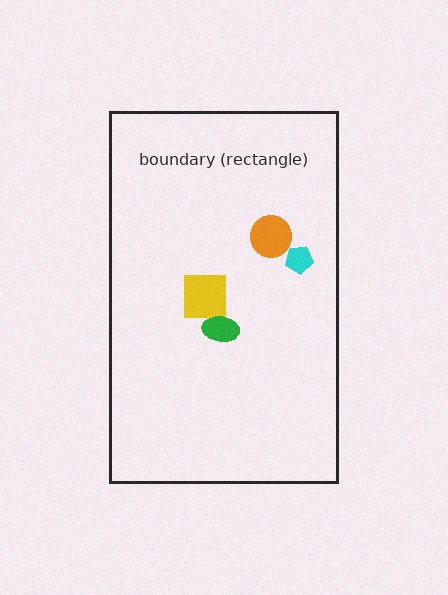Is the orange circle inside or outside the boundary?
Inside.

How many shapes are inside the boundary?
4 inside, 0 outside.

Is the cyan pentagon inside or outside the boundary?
Inside.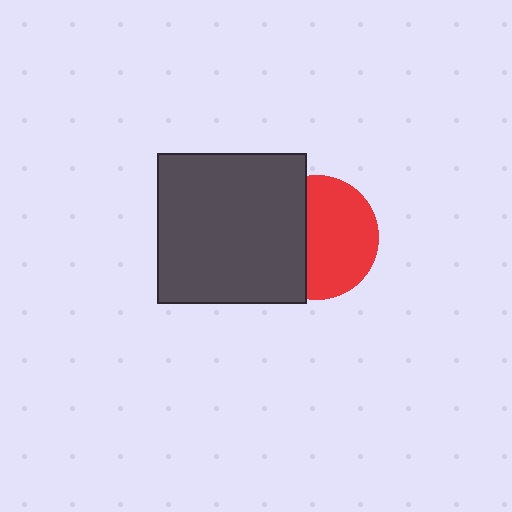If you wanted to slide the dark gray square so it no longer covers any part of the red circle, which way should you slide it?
Slide it left — that is the most direct way to separate the two shapes.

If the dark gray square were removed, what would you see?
You would see the complete red circle.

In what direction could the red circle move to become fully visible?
The red circle could move right. That would shift it out from behind the dark gray square entirely.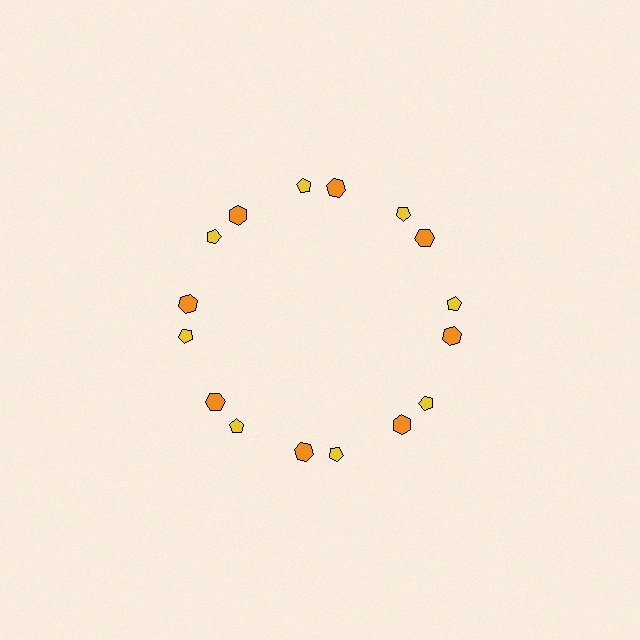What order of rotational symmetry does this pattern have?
This pattern has 8-fold rotational symmetry.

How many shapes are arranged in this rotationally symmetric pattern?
There are 16 shapes, arranged in 8 groups of 2.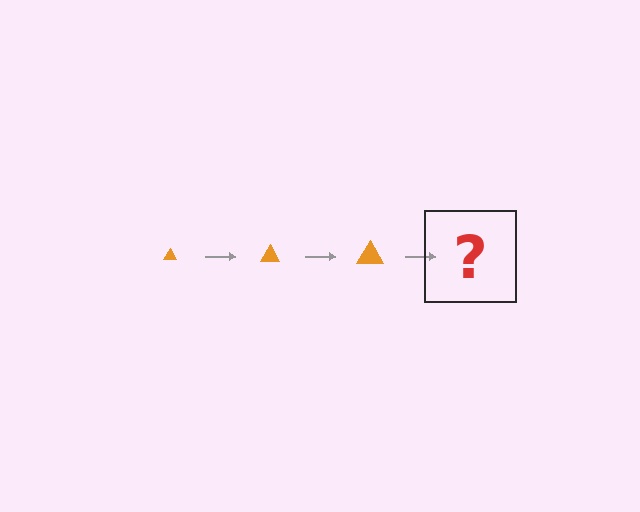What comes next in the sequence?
The next element should be an orange triangle, larger than the previous one.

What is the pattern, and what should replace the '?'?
The pattern is that the triangle gets progressively larger each step. The '?' should be an orange triangle, larger than the previous one.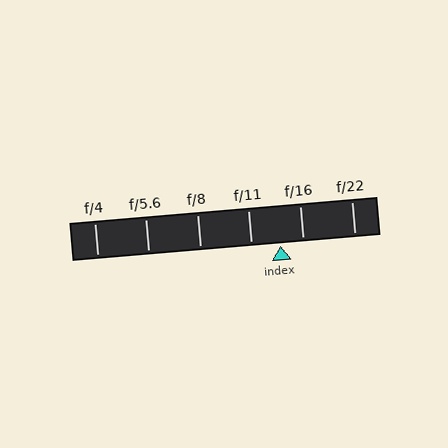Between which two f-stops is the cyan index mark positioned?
The index mark is between f/11 and f/16.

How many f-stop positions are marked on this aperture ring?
There are 6 f-stop positions marked.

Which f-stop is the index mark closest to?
The index mark is closest to f/16.